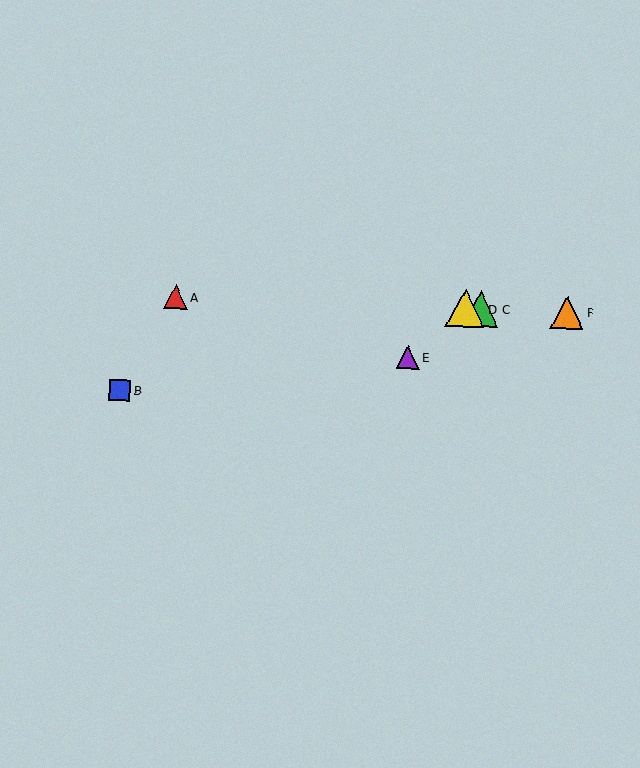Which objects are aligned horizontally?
Objects A, C, D, F are aligned horizontally.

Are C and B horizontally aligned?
No, C is at y≈309 and B is at y≈390.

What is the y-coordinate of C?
Object C is at y≈309.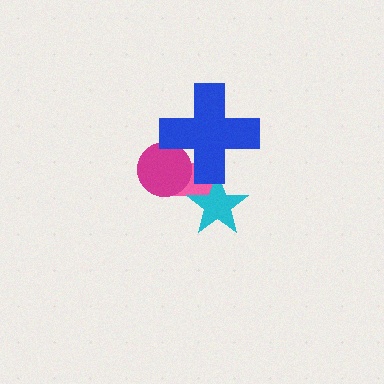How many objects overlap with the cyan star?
2 objects overlap with the cyan star.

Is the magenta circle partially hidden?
Yes, it is partially covered by another shape.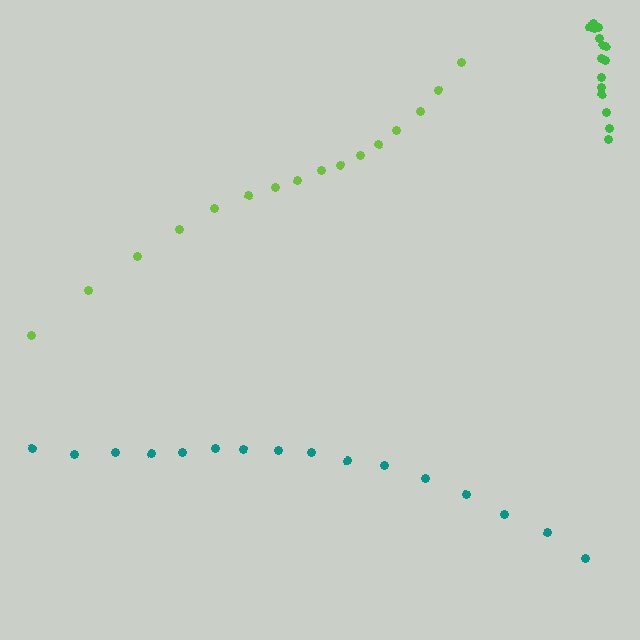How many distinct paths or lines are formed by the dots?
There are 3 distinct paths.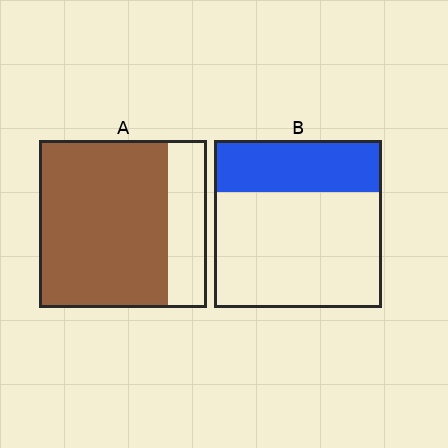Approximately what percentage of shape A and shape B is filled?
A is approximately 75% and B is approximately 30%.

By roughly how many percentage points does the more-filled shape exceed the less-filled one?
By roughly 45 percentage points (A over B).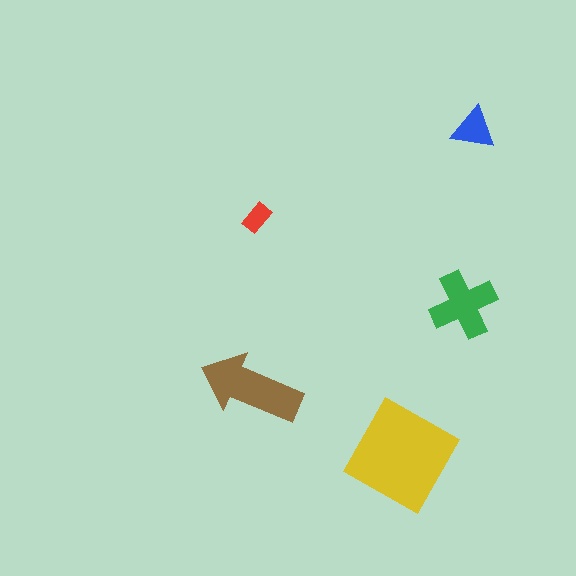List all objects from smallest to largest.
The red rectangle, the blue triangle, the green cross, the brown arrow, the yellow diamond.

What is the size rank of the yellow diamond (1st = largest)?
1st.